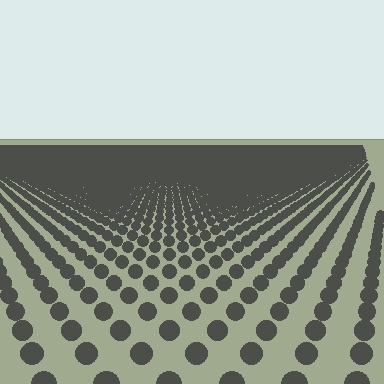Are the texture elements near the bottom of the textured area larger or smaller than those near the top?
Larger. Near the bottom, elements are closer to the viewer and appear at a bigger on-screen size.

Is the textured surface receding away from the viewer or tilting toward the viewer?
The surface is receding away from the viewer. Texture elements get smaller and denser toward the top.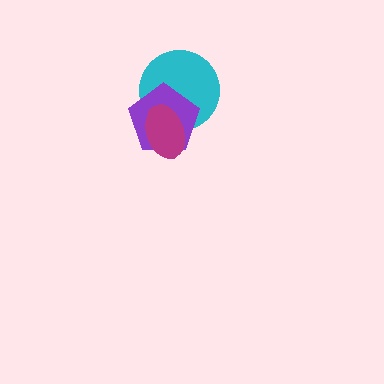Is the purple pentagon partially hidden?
Yes, it is partially covered by another shape.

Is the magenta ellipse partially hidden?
No, no other shape covers it.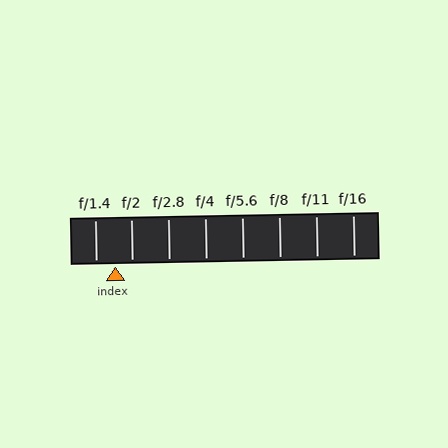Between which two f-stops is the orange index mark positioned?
The index mark is between f/1.4 and f/2.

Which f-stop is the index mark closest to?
The index mark is closest to f/2.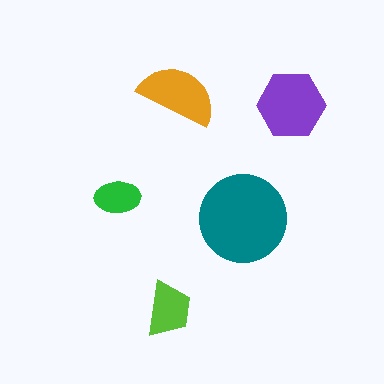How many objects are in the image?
There are 5 objects in the image.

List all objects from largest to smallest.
The teal circle, the purple hexagon, the orange semicircle, the lime trapezoid, the green ellipse.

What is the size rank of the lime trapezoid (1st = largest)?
4th.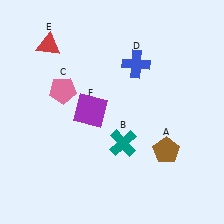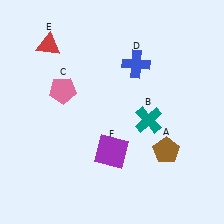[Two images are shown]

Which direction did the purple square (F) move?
The purple square (F) moved down.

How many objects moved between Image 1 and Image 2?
2 objects moved between the two images.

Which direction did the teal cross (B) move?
The teal cross (B) moved right.